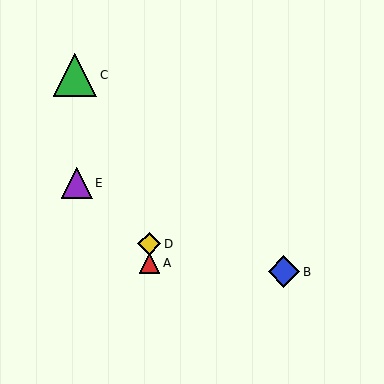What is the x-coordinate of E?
Object E is at x≈77.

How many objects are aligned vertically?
2 objects (A, D) are aligned vertically.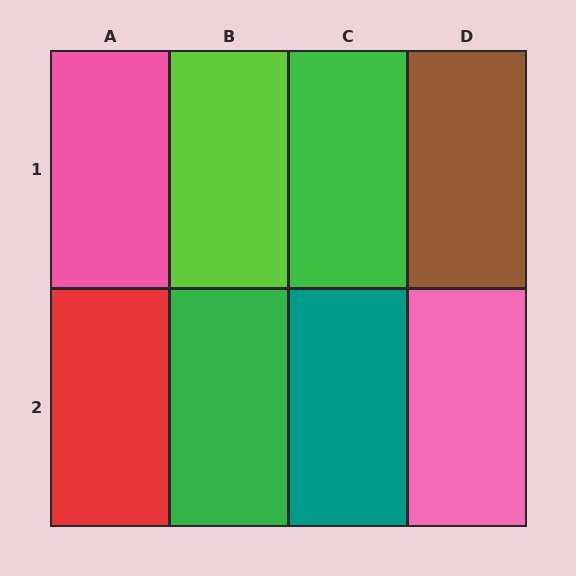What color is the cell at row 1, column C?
Green.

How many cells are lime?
1 cell is lime.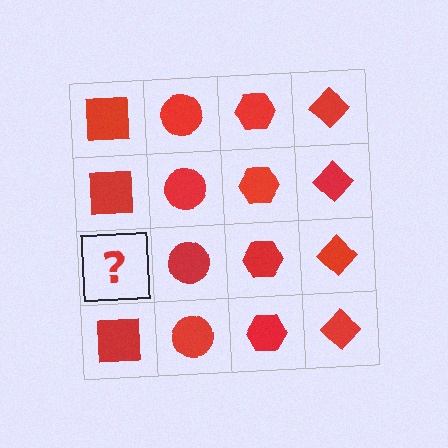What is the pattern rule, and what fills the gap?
The rule is that each column has a consistent shape. The gap should be filled with a red square.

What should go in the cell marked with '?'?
The missing cell should contain a red square.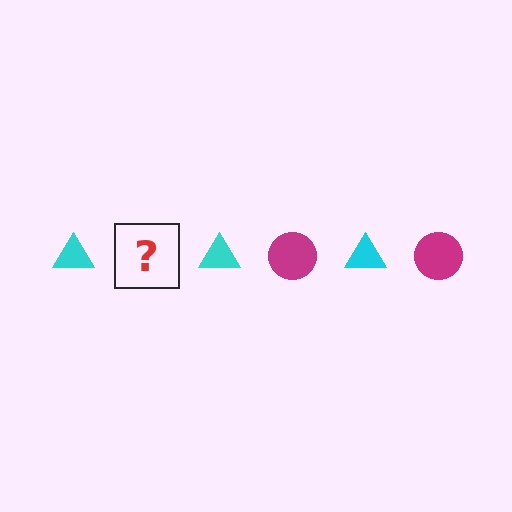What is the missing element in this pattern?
The missing element is a magenta circle.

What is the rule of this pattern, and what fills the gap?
The rule is that the pattern alternates between cyan triangle and magenta circle. The gap should be filled with a magenta circle.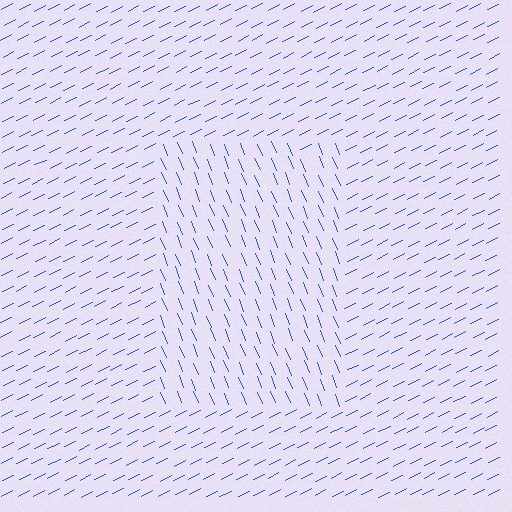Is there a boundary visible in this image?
Yes, there is a texture boundary formed by a change in line orientation.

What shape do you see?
I see a rectangle.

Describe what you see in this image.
The image is filled with small blue line segments. A rectangle region in the image has lines oriented differently from the surrounding lines, creating a visible texture boundary.